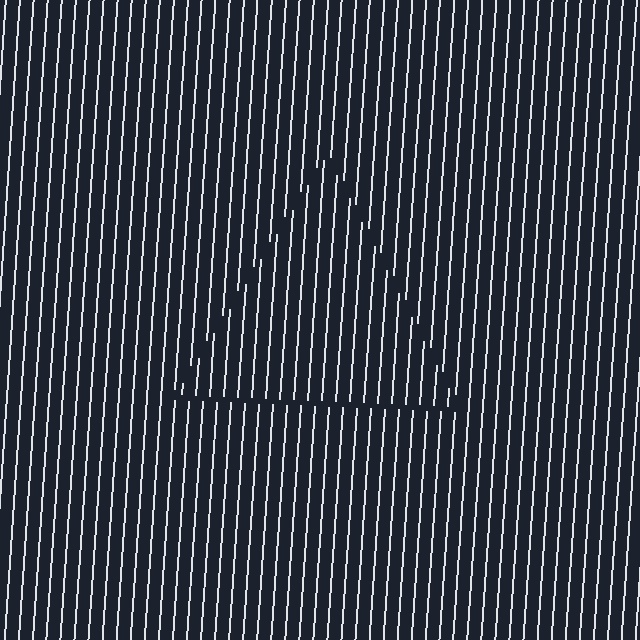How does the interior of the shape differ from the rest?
The interior of the shape contains the same grating, shifted by half a period — the contour is defined by the phase discontinuity where line-ends from the inner and outer gratings abut.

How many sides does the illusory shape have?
3 sides — the line-ends trace a triangle.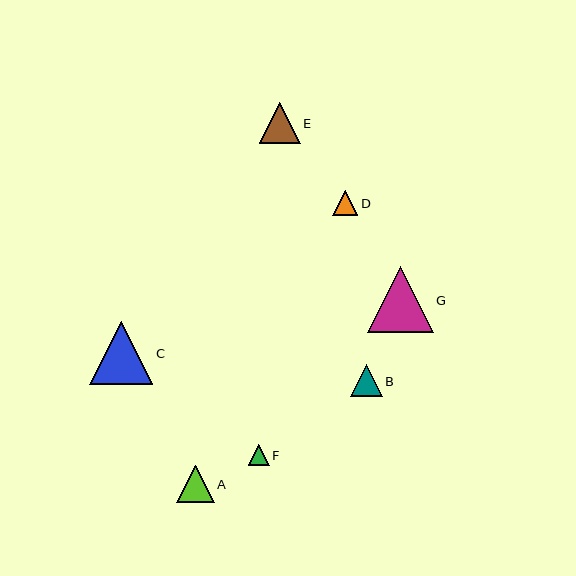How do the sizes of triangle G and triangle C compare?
Triangle G and triangle C are approximately the same size.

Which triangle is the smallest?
Triangle F is the smallest with a size of approximately 21 pixels.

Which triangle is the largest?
Triangle G is the largest with a size of approximately 66 pixels.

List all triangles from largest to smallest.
From largest to smallest: G, C, E, A, B, D, F.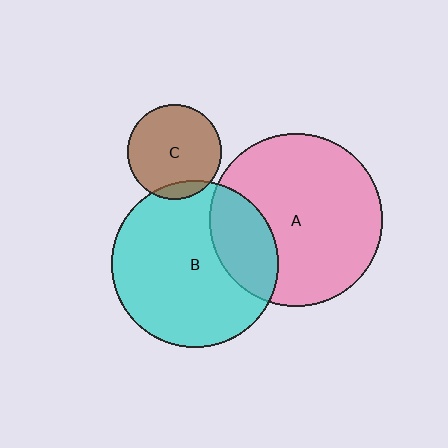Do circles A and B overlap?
Yes.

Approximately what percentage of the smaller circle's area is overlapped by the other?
Approximately 25%.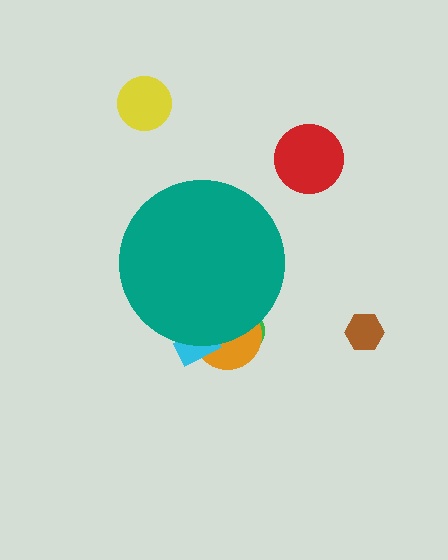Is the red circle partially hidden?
No, the red circle is fully visible.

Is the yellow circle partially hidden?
No, the yellow circle is fully visible.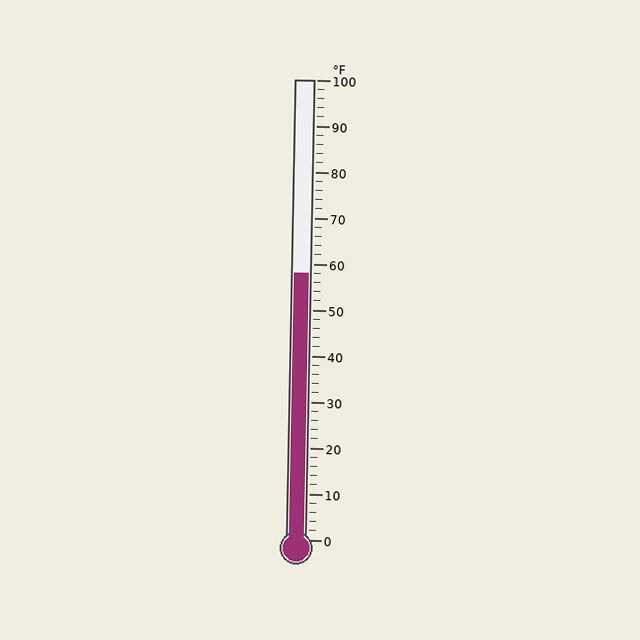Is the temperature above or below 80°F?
The temperature is below 80°F.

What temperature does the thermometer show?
The thermometer shows approximately 58°F.